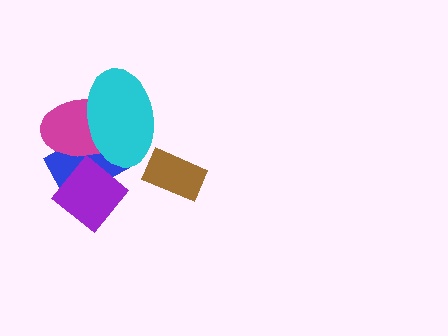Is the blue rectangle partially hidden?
Yes, it is partially covered by another shape.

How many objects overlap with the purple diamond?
2 objects overlap with the purple diamond.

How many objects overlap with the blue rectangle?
3 objects overlap with the blue rectangle.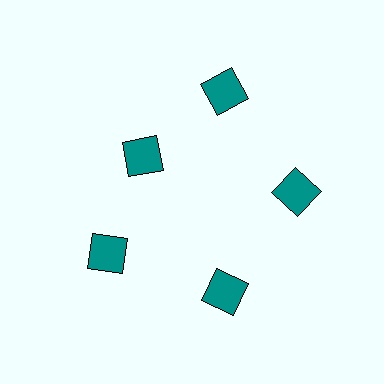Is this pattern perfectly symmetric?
No. The 5 teal squares are arranged in a ring, but one element near the 10 o'clock position is pulled inward toward the center, breaking the 5-fold rotational symmetry.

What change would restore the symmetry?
The symmetry would be restored by moving it outward, back onto the ring so that all 5 squares sit at equal angles and equal distance from the center.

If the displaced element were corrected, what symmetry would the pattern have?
It would have 5-fold rotational symmetry — the pattern would map onto itself every 72 degrees.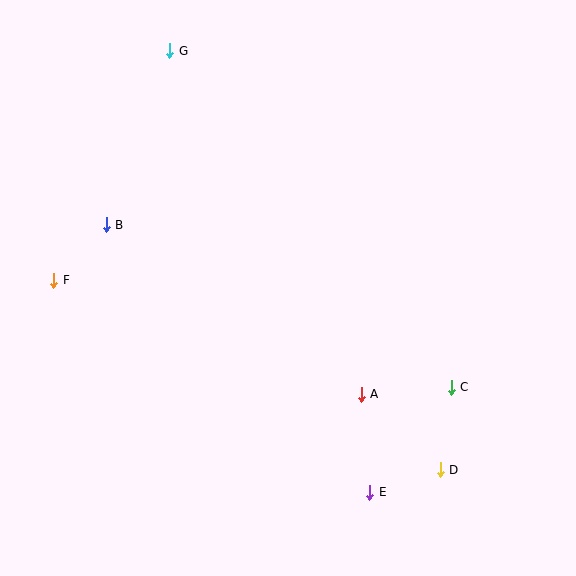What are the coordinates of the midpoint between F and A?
The midpoint between F and A is at (207, 337).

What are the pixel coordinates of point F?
Point F is at (54, 280).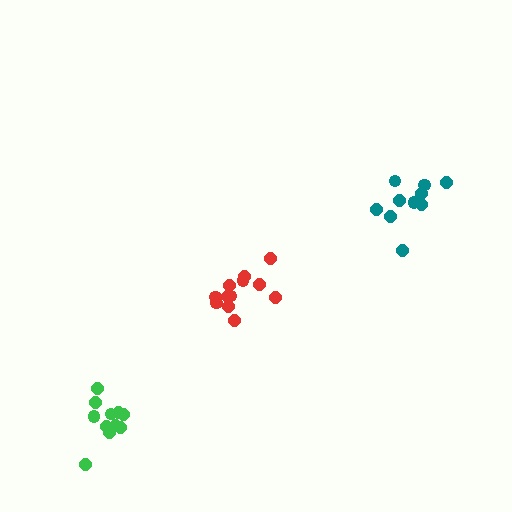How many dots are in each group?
Group 1: 10 dots, Group 2: 12 dots, Group 3: 11 dots (33 total).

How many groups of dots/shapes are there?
There are 3 groups.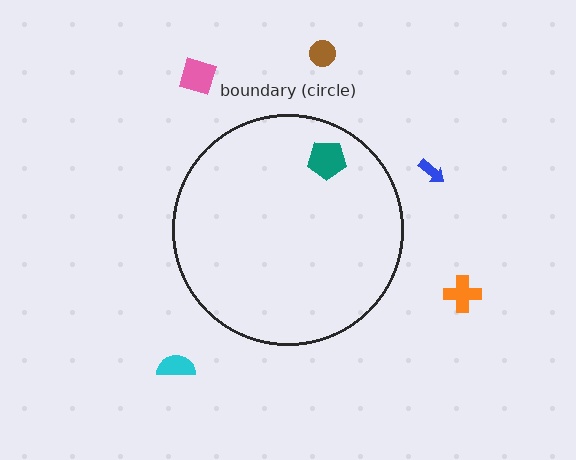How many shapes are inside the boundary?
1 inside, 5 outside.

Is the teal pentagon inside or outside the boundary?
Inside.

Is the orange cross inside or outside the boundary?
Outside.